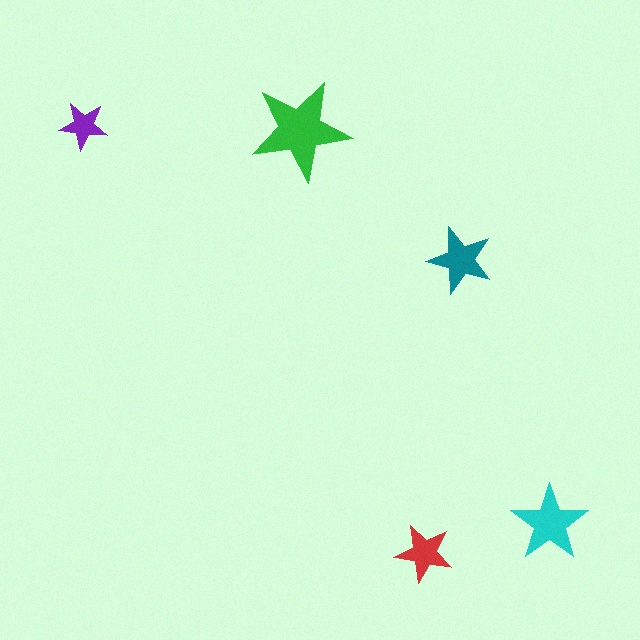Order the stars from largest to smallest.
the green one, the cyan one, the teal one, the red one, the purple one.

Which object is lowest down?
The red star is bottommost.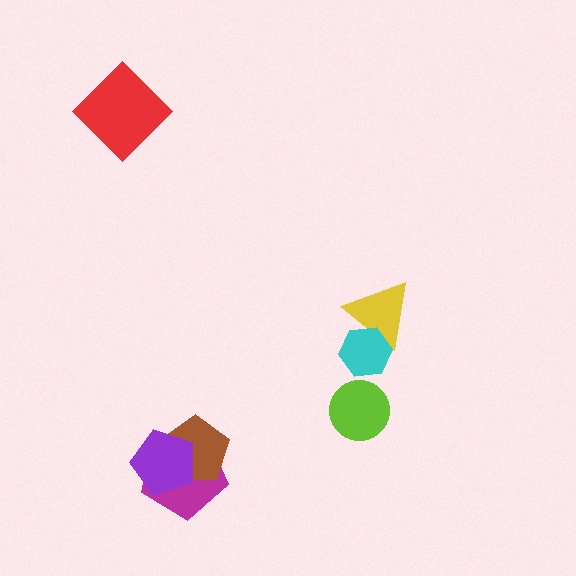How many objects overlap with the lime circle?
0 objects overlap with the lime circle.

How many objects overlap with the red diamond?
0 objects overlap with the red diamond.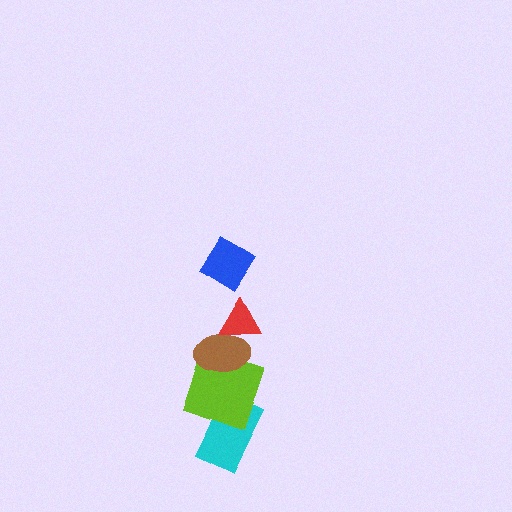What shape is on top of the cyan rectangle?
The lime square is on top of the cyan rectangle.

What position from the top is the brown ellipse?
The brown ellipse is 3rd from the top.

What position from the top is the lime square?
The lime square is 4th from the top.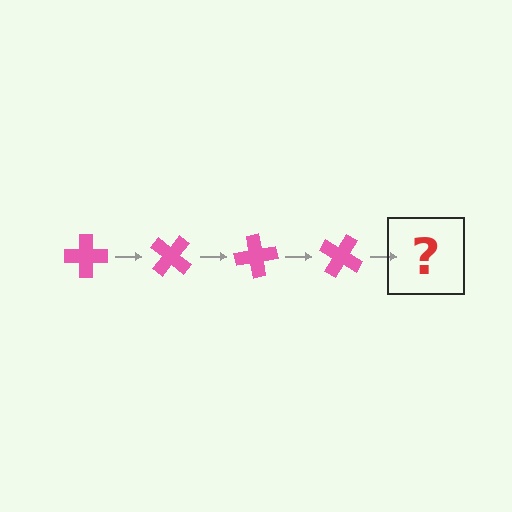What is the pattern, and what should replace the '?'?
The pattern is that the cross rotates 40 degrees each step. The '?' should be a pink cross rotated 160 degrees.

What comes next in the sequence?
The next element should be a pink cross rotated 160 degrees.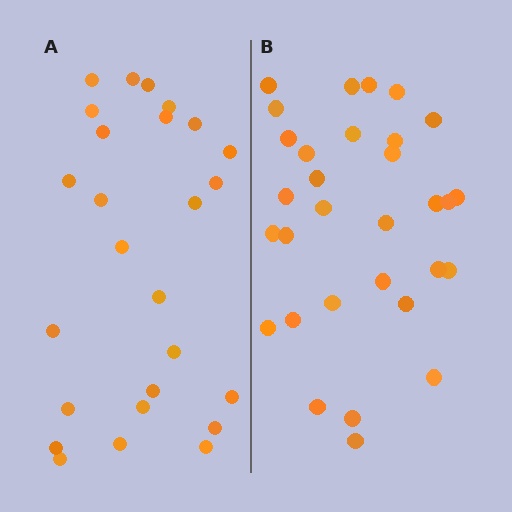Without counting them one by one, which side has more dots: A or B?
Region B (the right region) has more dots.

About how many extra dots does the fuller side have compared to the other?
Region B has about 5 more dots than region A.